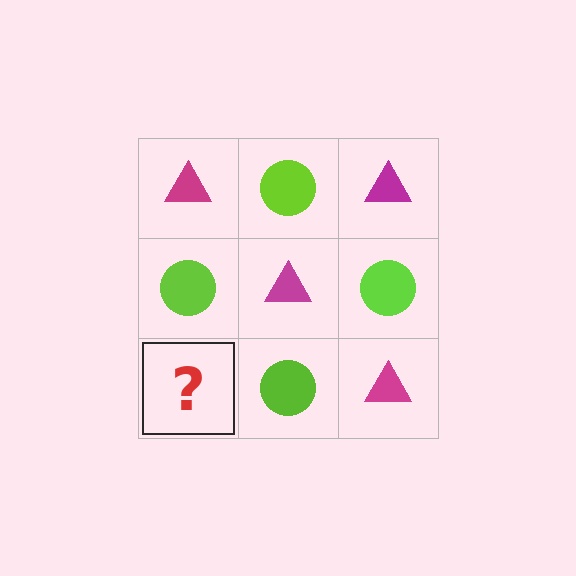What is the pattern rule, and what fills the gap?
The rule is that it alternates magenta triangle and lime circle in a checkerboard pattern. The gap should be filled with a magenta triangle.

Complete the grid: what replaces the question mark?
The question mark should be replaced with a magenta triangle.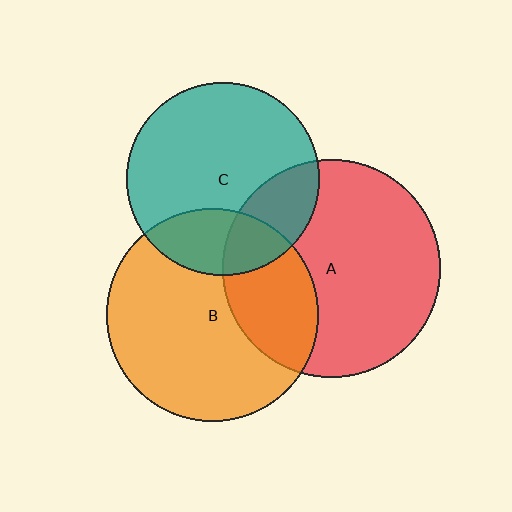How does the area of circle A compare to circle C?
Approximately 1.3 times.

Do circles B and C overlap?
Yes.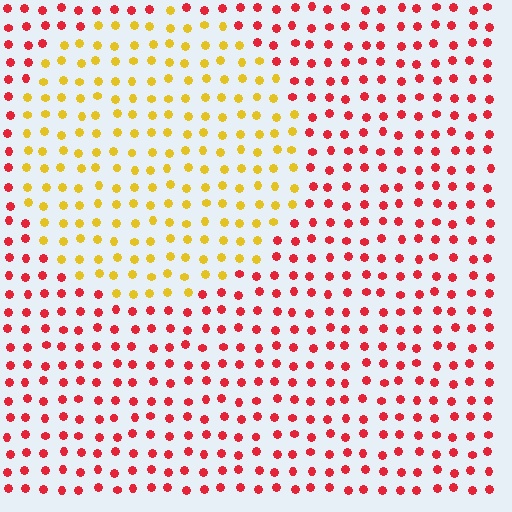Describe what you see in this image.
The image is filled with small red elements in a uniform arrangement. A circle-shaped region is visible where the elements are tinted to a slightly different hue, forming a subtle color boundary.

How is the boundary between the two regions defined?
The boundary is defined purely by a slight shift in hue (about 56 degrees). Spacing, size, and orientation are identical on both sides.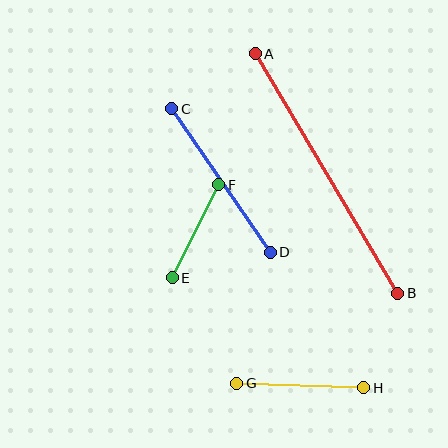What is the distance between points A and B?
The distance is approximately 278 pixels.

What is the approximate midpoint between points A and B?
The midpoint is at approximately (326, 173) pixels.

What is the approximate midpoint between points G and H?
The midpoint is at approximately (300, 385) pixels.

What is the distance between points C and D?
The distance is approximately 174 pixels.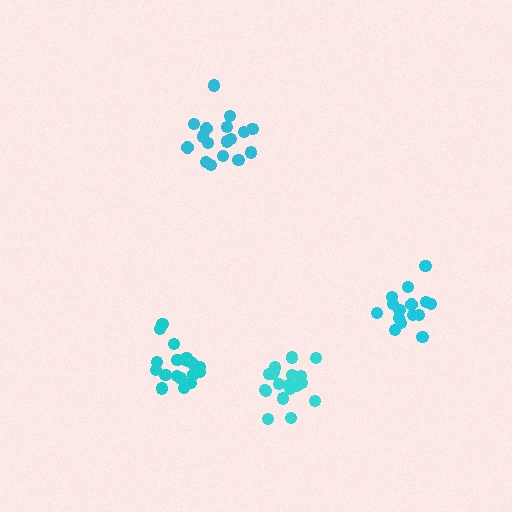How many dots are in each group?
Group 1: 19 dots, Group 2: 17 dots, Group 3: 19 dots, Group 4: 15 dots (70 total).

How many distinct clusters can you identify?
There are 4 distinct clusters.